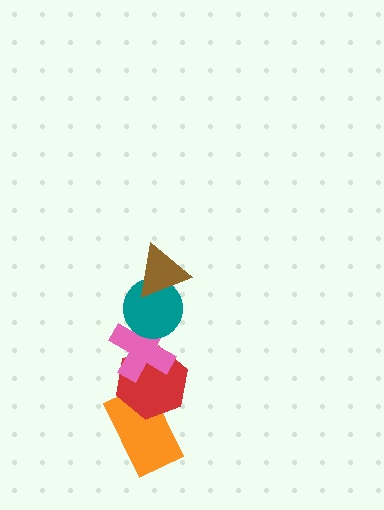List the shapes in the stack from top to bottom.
From top to bottom: the brown triangle, the teal circle, the pink cross, the red hexagon, the orange rectangle.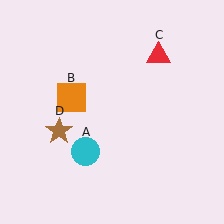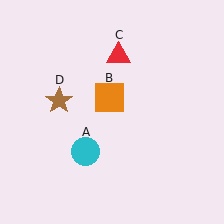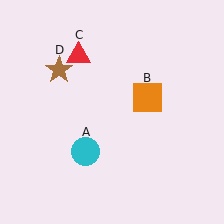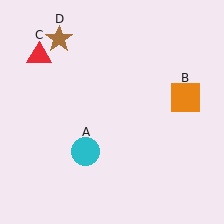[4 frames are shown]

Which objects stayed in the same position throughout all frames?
Cyan circle (object A) remained stationary.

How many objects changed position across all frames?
3 objects changed position: orange square (object B), red triangle (object C), brown star (object D).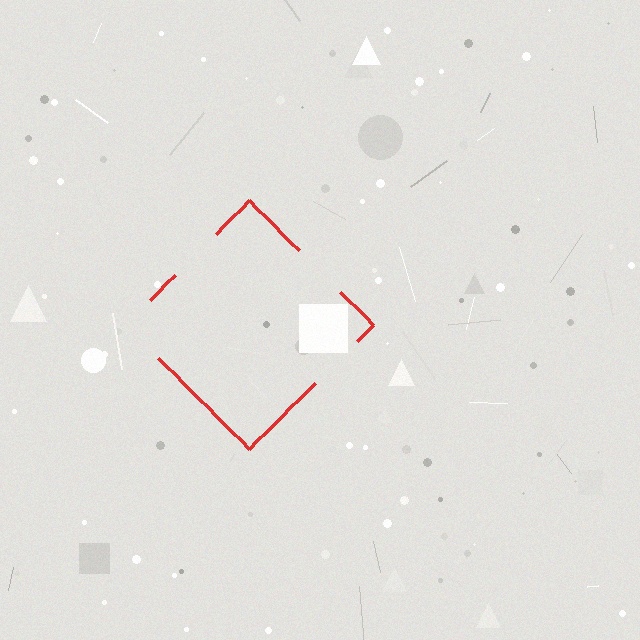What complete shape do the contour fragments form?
The contour fragments form a diamond.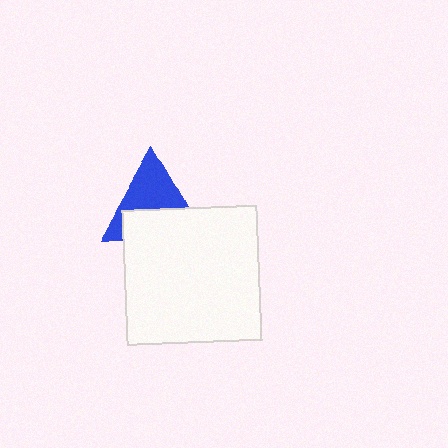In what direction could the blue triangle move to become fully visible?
The blue triangle could move up. That would shift it out from behind the white square entirely.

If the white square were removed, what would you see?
You would see the complete blue triangle.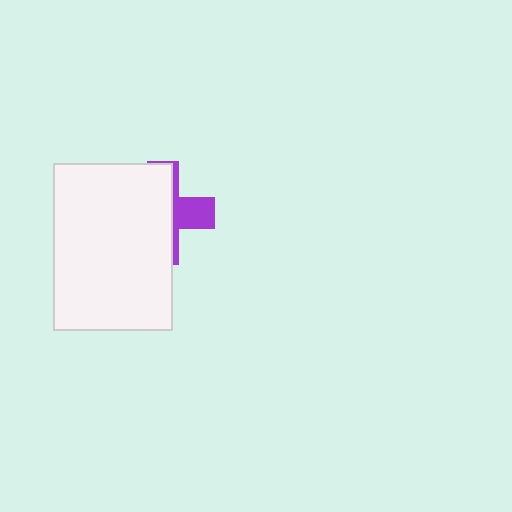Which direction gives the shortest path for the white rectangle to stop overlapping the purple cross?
Moving left gives the shortest separation.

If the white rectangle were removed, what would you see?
You would see the complete purple cross.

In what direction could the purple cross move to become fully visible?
The purple cross could move right. That would shift it out from behind the white rectangle entirely.